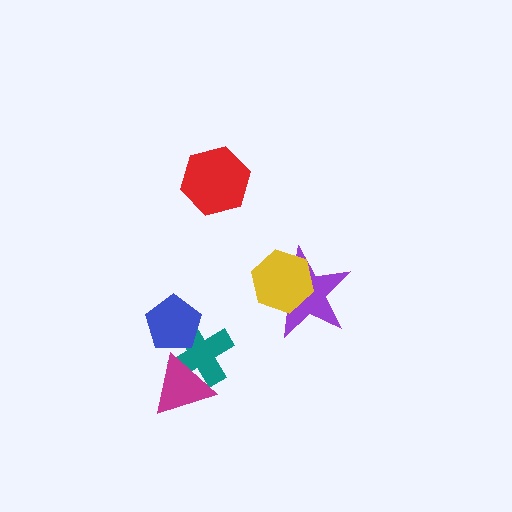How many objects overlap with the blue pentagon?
1 object overlaps with the blue pentagon.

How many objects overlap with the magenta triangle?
1 object overlaps with the magenta triangle.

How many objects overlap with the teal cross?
2 objects overlap with the teal cross.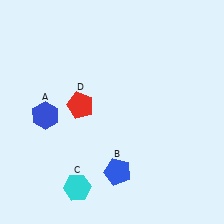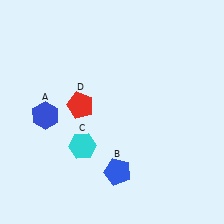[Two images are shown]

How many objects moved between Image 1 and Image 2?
1 object moved between the two images.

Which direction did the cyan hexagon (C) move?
The cyan hexagon (C) moved up.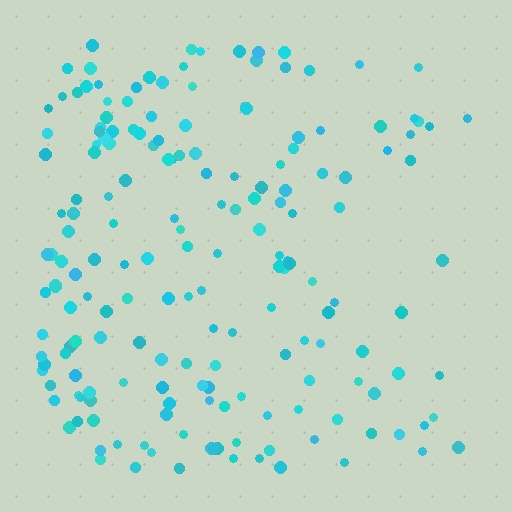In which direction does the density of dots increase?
From right to left, with the left side densest.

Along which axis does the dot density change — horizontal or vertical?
Horizontal.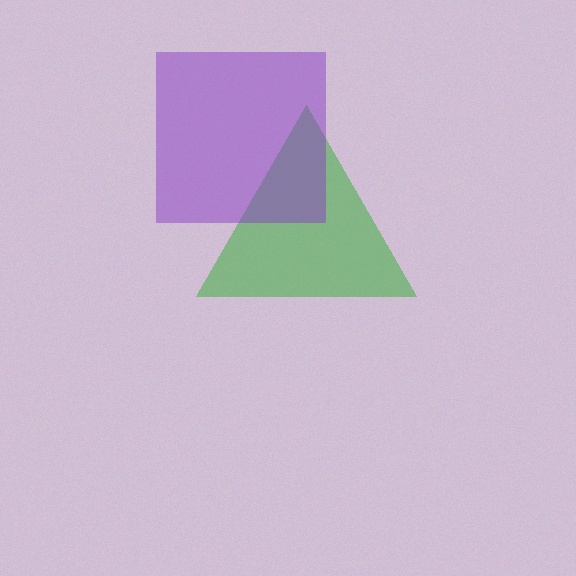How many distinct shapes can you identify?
There are 2 distinct shapes: a green triangle, a purple square.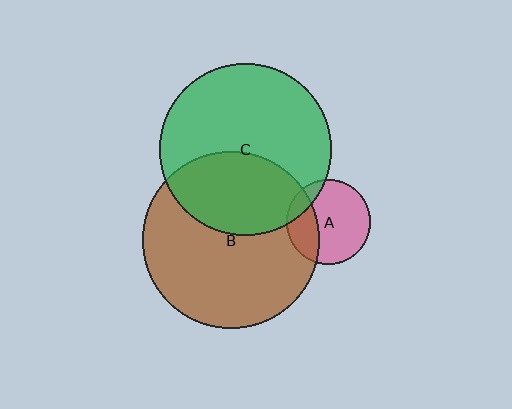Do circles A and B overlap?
Yes.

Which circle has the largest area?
Circle B (brown).